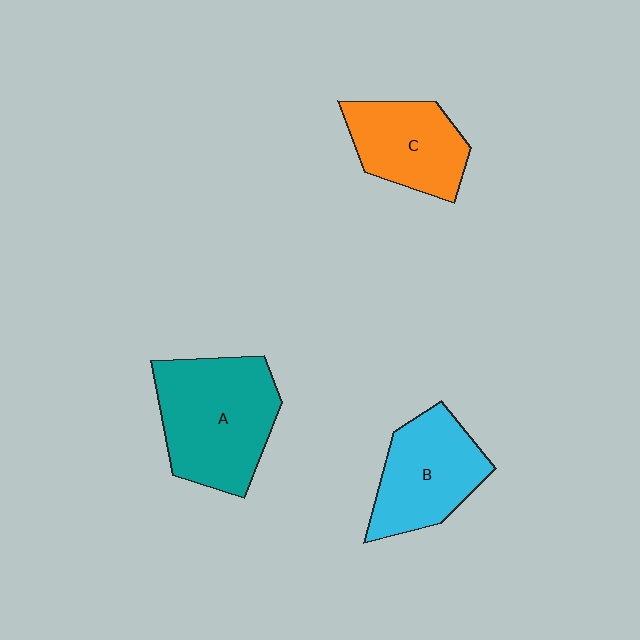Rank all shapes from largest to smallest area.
From largest to smallest: A (teal), B (cyan), C (orange).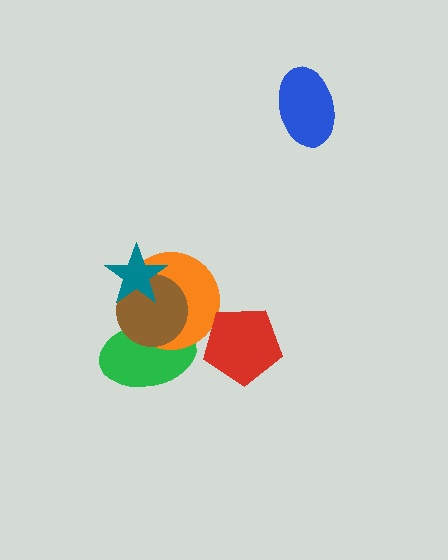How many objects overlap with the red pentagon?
0 objects overlap with the red pentagon.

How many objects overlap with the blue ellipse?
0 objects overlap with the blue ellipse.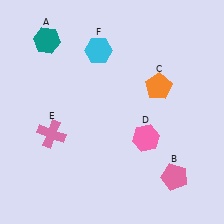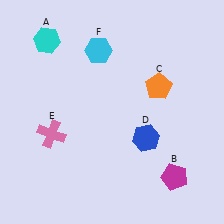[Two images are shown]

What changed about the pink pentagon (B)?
In Image 1, B is pink. In Image 2, it changed to magenta.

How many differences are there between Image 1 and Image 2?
There are 3 differences between the two images.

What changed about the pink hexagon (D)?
In Image 1, D is pink. In Image 2, it changed to blue.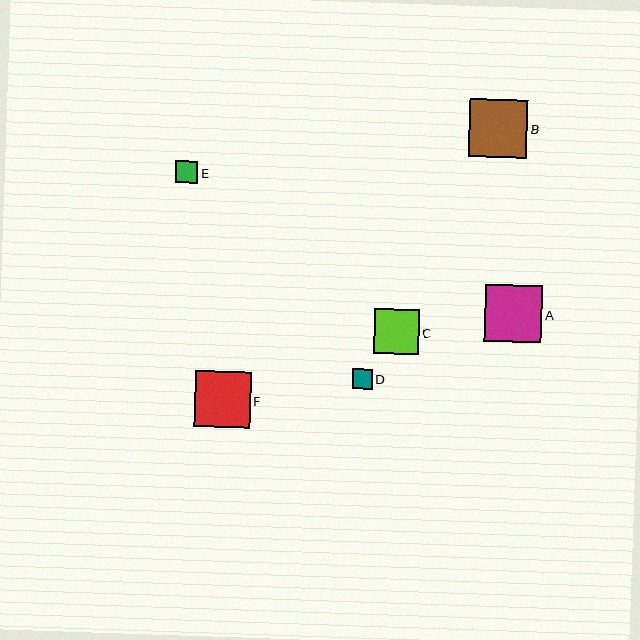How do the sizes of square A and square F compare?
Square A and square F are approximately the same size.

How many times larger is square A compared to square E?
Square A is approximately 2.6 times the size of square E.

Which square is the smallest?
Square D is the smallest with a size of approximately 20 pixels.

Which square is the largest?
Square B is the largest with a size of approximately 58 pixels.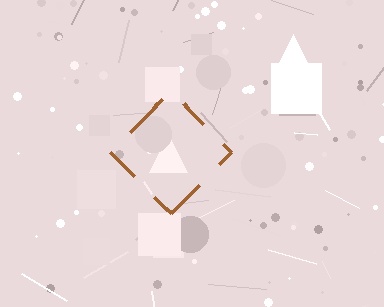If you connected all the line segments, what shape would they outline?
They would outline a diamond.